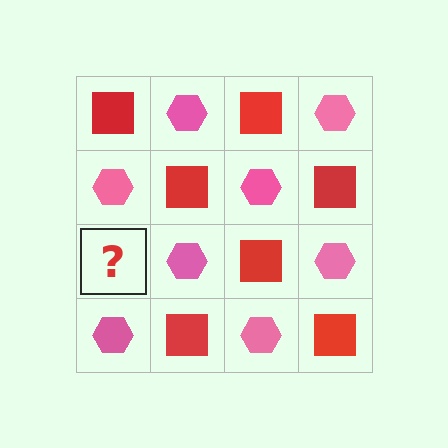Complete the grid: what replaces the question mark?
The question mark should be replaced with a red square.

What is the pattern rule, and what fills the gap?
The rule is that it alternates red square and pink hexagon in a checkerboard pattern. The gap should be filled with a red square.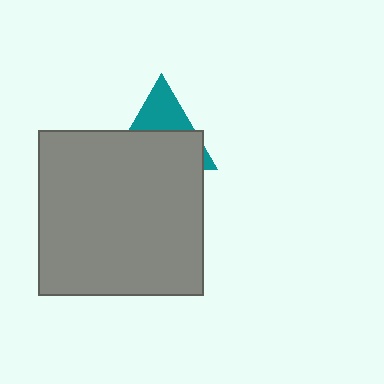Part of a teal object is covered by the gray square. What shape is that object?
It is a triangle.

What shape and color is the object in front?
The object in front is a gray square.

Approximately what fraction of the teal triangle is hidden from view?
Roughly 62% of the teal triangle is hidden behind the gray square.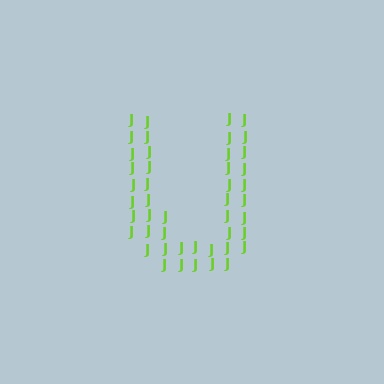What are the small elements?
The small elements are letter J's.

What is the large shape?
The large shape is the letter U.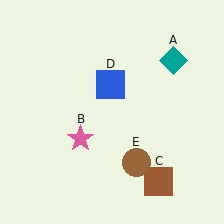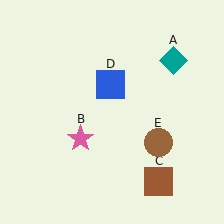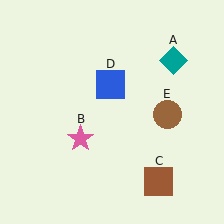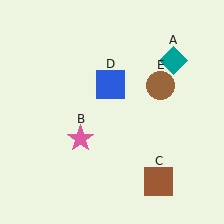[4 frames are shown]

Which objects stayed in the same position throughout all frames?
Teal diamond (object A) and pink star (object B) and brown square (object C) and blue square (object D) remained stationary.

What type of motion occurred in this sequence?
The brown circle (object E) rotated counterclockwise around the center of the scene.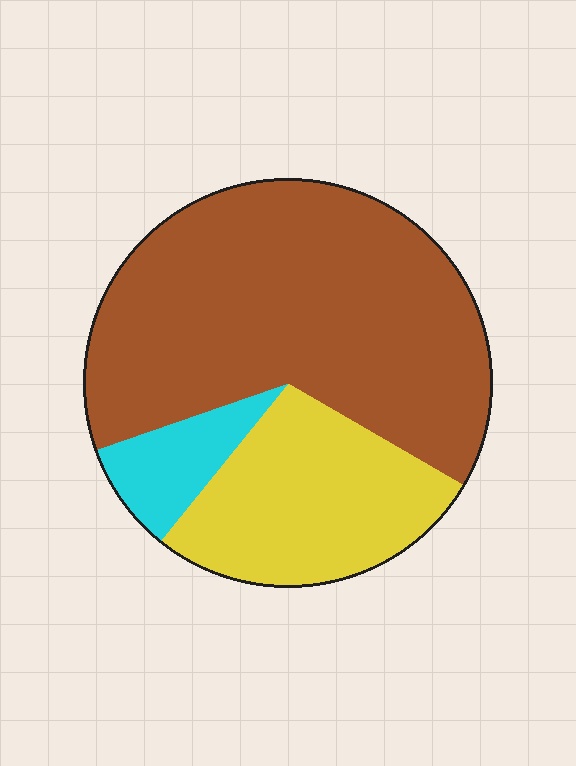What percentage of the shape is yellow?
Yellow takes up about one quarter (1/4) of the shape.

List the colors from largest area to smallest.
From largest to smallest: brown, yellow, cyan.